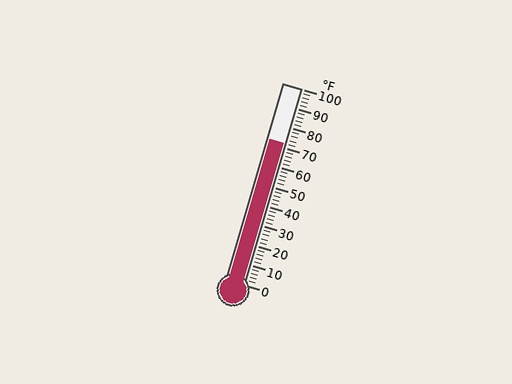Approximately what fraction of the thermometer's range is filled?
The thermometer is filled to approximately 70% of its range.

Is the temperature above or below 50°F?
The temperature is above 50°F.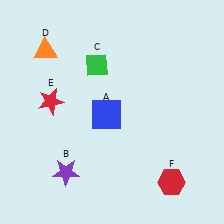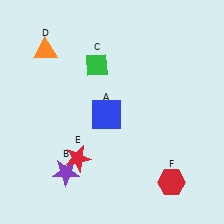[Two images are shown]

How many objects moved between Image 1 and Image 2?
1 object moved between the two images.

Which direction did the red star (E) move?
The red star (E) moved down.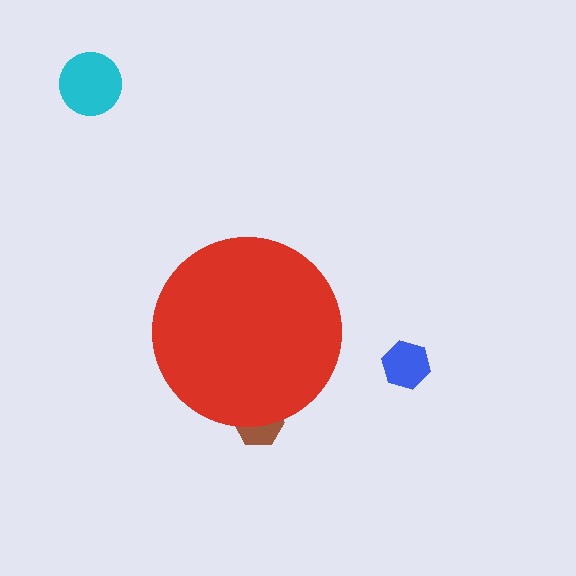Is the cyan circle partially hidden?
No, the cyan circle is fully visible.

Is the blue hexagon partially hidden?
No, the blue hexagon is fully visible.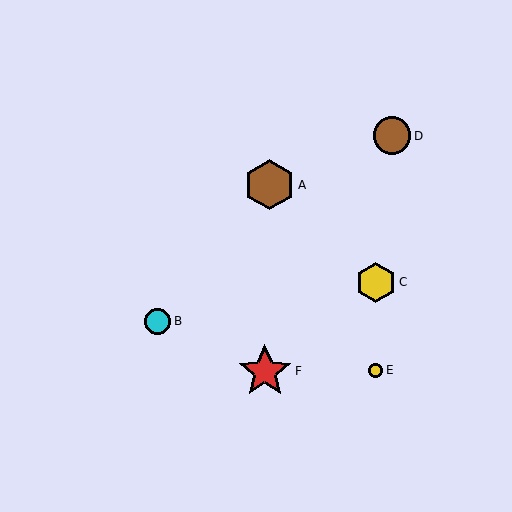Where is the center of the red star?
The center of the red star is at (265, 371).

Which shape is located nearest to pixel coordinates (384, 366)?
The yellow circle (labeled E) at (376, 370) is nearest to that location.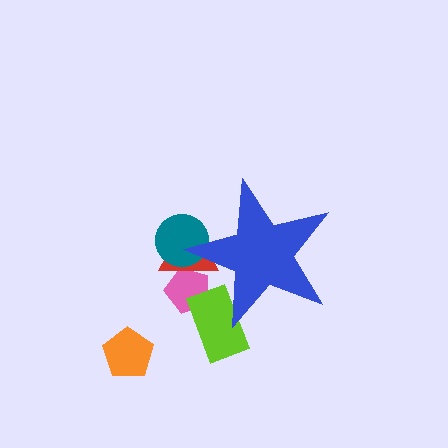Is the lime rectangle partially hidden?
Yes, the lime rectangle is partially hidden behind the blue star.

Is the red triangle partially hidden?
Yes, the red triangle is partially hidden behind the blue star.